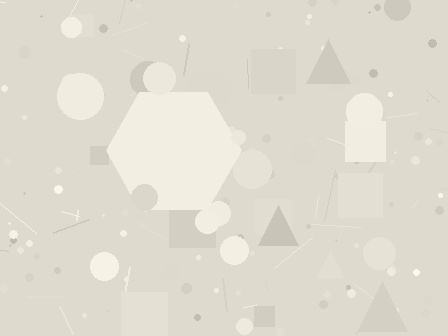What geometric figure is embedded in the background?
A hexagon is embedded in the background.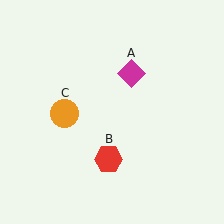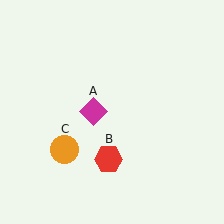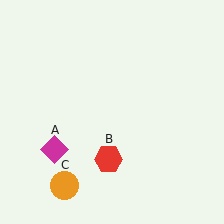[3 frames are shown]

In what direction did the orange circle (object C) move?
The orange circle (object C) moved down.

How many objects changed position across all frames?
2 objects changed position: magenta diamond (object A), orange circle (object C).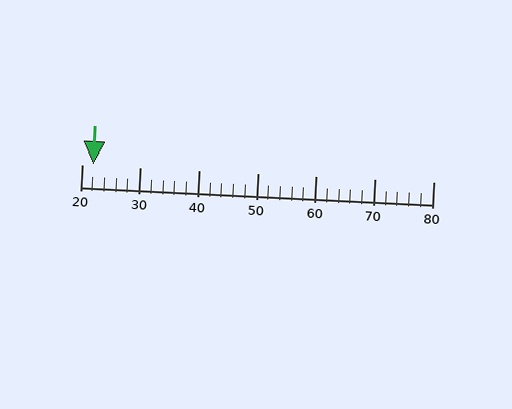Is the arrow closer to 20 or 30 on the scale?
The arrow is closer to 20.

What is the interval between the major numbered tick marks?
The major tick marks are spaced 10 units apart.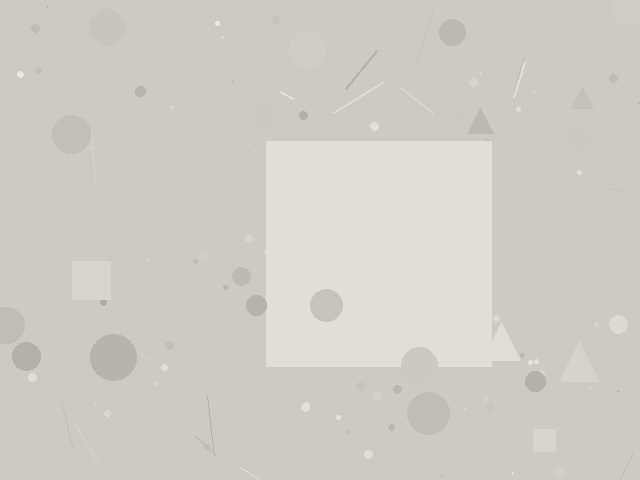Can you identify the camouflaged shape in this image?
The camouflaged shape is a square.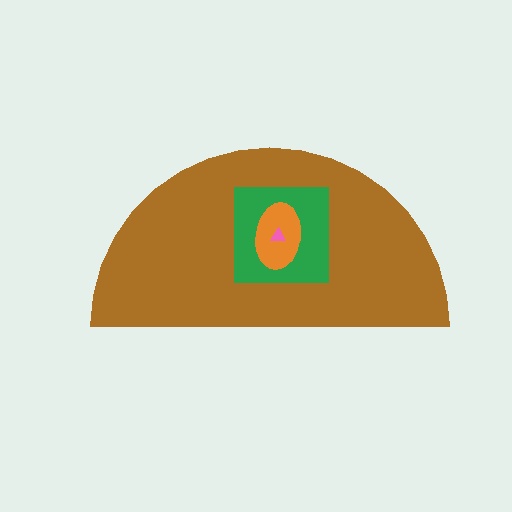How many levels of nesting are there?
4.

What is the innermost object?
The pink triangle.